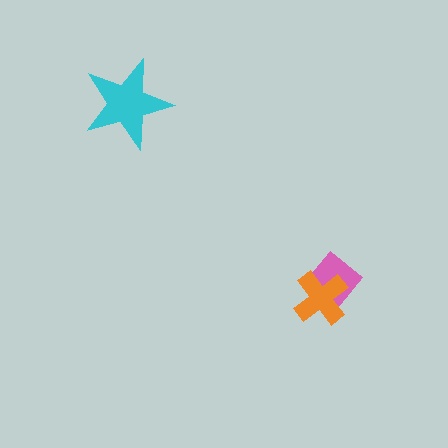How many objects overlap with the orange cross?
1 object overlaps with the orange cross.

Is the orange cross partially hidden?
No, no other shape covers it.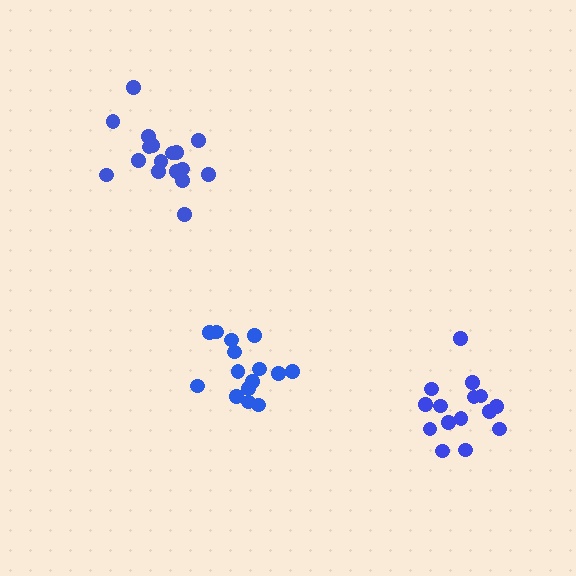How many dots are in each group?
Group 1: 15 dots, Group 2: 17 dots, Group 3: 15 dots (47 total).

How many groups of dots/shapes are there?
There are 3 groups.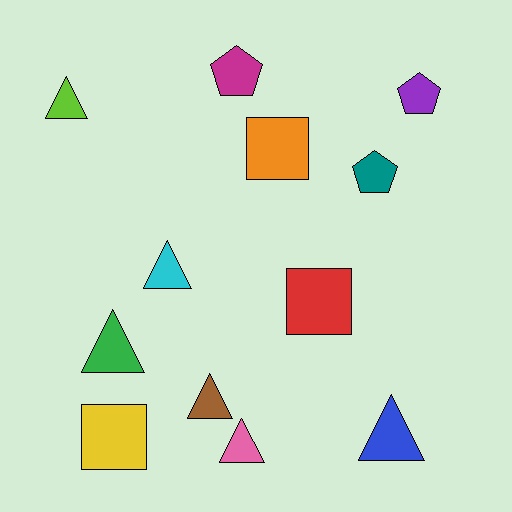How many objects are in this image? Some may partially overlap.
There are 12 objects.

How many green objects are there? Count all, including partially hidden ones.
There is 1 green object.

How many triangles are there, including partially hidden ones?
There are 6 triangles.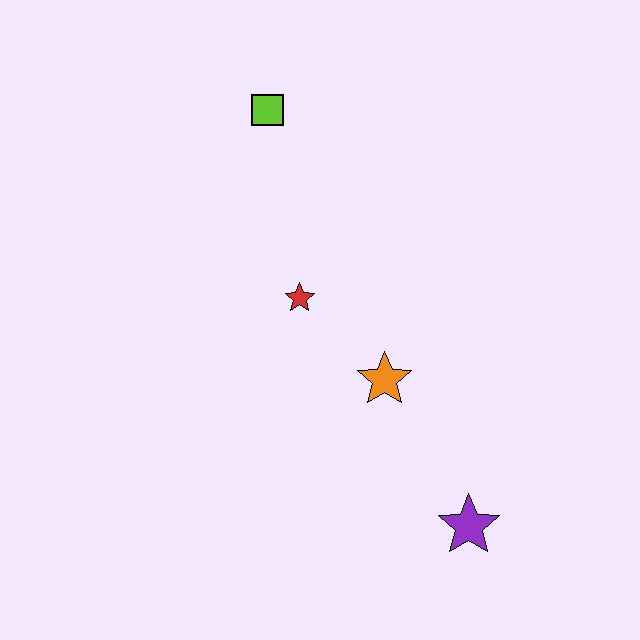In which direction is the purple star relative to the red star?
The purple star is below the red star.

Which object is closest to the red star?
The orange star is closest to the red star.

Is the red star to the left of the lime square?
No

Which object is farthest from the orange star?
The lime square is farthest from the orange star.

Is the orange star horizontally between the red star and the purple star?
Yes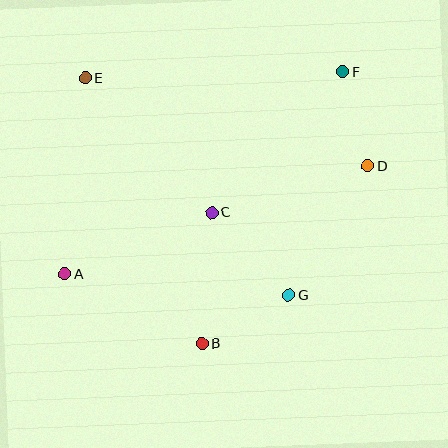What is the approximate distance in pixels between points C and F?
The distance between C and F is approximately 192 pixels.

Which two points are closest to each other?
Points D and F are closest to each other.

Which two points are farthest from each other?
Points A and F are farthest from each other.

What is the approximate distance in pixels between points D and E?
The distance between D and E is approximately 296 pixels.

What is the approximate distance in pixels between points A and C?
The distance between A and C is approximately 160 pixels.